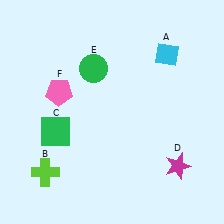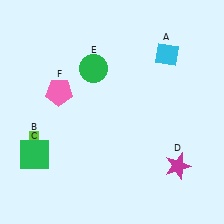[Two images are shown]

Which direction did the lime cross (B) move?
The lime cross (B) moved up.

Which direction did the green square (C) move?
The green square (C) moved down.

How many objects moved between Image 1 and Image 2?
2 objects moved between the two images.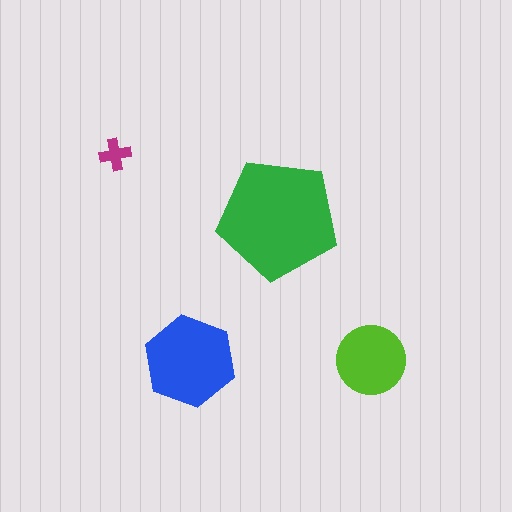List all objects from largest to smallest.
The green pentagon, the blue hexagon, the lime circle, the magenta cross.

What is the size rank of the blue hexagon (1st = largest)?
2nd.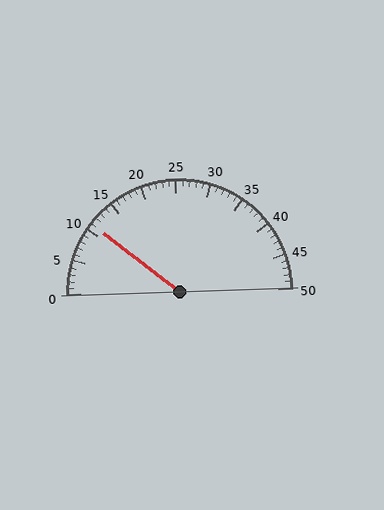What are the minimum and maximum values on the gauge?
The gauge ranges from 0 to 50.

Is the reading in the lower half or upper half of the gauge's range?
The reading is in the lower half of the range (0 to 50).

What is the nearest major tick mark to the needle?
The nearest major tick mark is 10.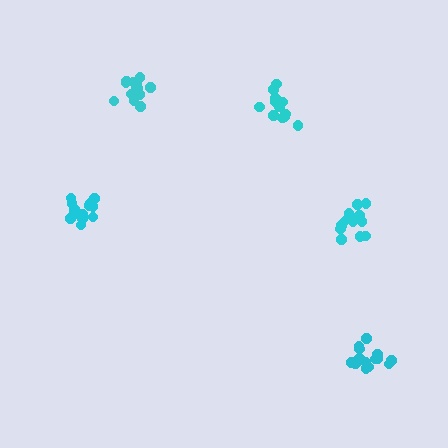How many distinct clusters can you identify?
There are 5 distinct clusters.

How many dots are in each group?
Group 1: 14 dots, Group 2: 13 dots, Group 3: 15 dots, Group 4: 13 dots, Group 5: 12 dots (67 total).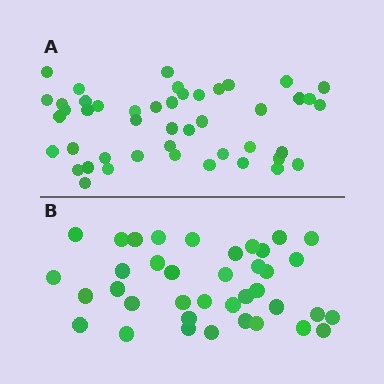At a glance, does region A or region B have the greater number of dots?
Region A (the top region) has more dots.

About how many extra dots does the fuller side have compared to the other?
Region A has roughly 8 or so more dots than region B.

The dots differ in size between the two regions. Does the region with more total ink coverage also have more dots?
No. Region B has more total ink coverage because its dots are larger, but region A actually contains more individual dots. Total area can be misleading — the number of items is what matters here.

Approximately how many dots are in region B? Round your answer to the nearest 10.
About 40 dots. (The exact count is 38, which rounds to 40.)